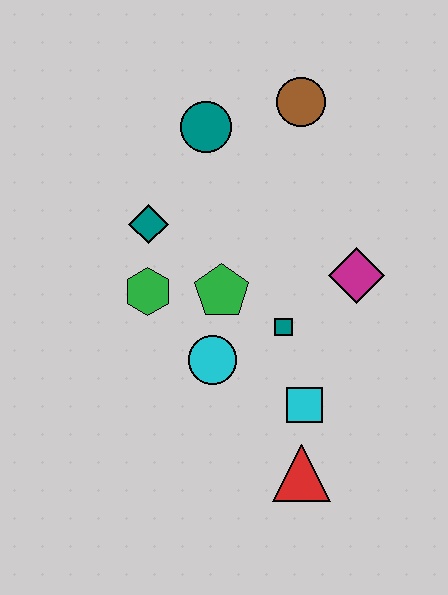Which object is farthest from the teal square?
The brown circle is farthest from the teal square.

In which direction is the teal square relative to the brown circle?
The teal square is below the brown circle.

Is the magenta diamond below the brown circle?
Yes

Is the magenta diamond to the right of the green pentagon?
Yes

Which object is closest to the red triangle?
The cyan square is closest to the red triangle.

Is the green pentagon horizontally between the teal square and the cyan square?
No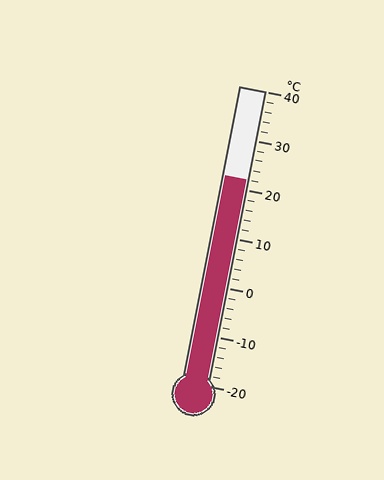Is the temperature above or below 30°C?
The temperature is below 30°C.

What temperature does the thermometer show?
The thermometer shows approximately 22°C.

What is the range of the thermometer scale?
The thermometer scale ranges from -20°C to 40°C.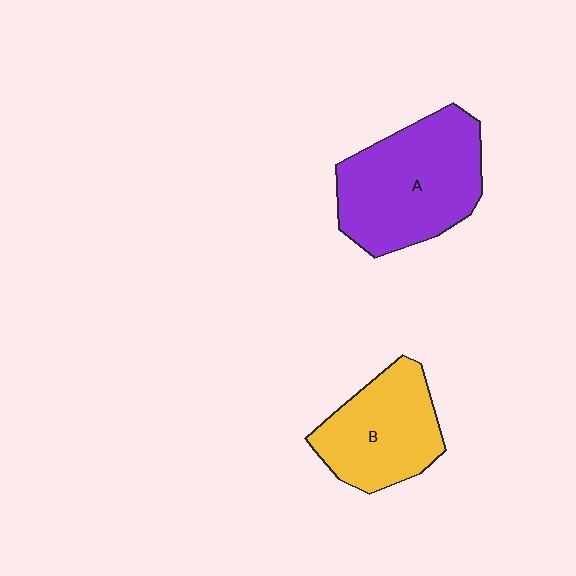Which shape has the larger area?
Shape A (purple).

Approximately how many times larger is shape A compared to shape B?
Approximately 1.4 times.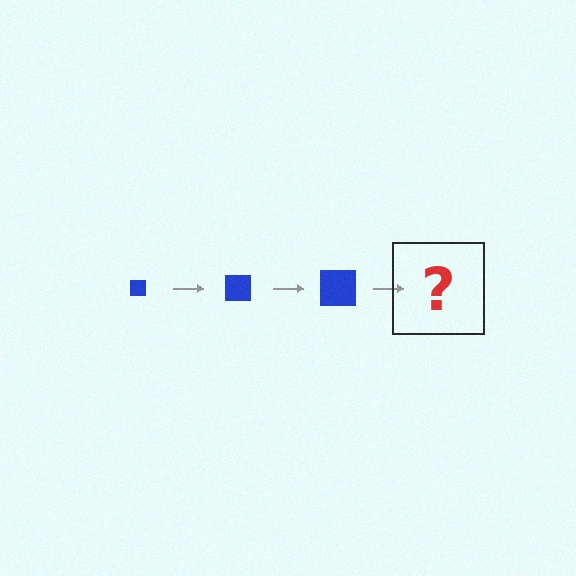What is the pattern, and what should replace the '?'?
The pattern is that the square gets progressively larger each step. The '?' should be a blue square, larger than the previous one.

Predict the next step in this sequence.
The next step is a blue square, larger than the previous one.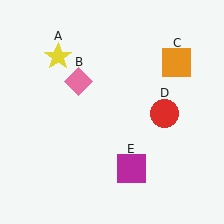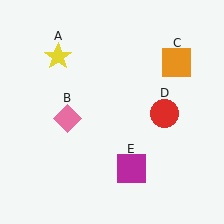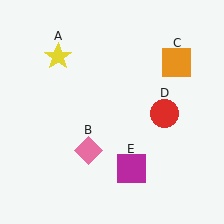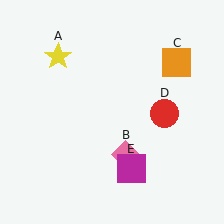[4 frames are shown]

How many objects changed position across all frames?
1 object changed position: pink diamond (object B).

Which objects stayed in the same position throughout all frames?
Yellow star (object A) and orange square (object C) and red circle (object D) and magenta square (object E) remained stationary.